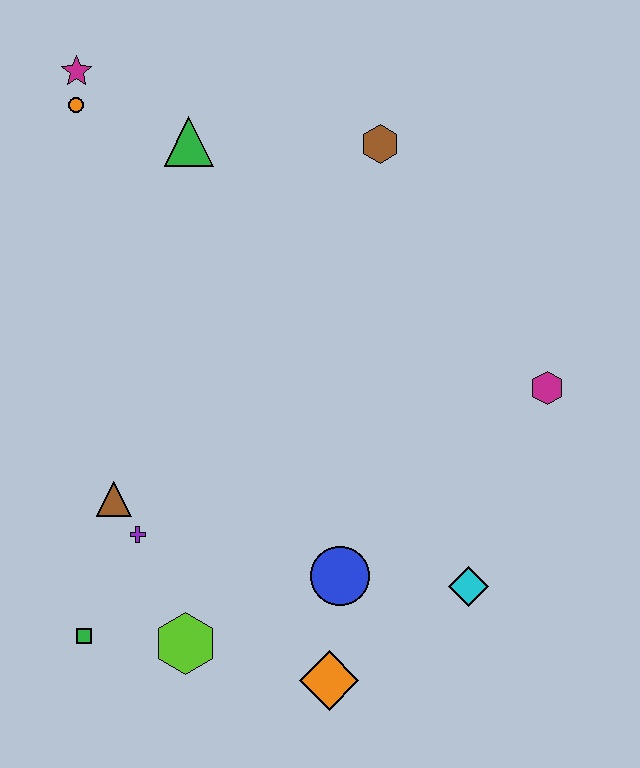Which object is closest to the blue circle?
The orange diamond is closest to the blue circle.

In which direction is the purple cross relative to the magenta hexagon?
The purple cross is to the left of the magenta hexagon.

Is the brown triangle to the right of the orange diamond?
No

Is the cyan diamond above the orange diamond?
Yes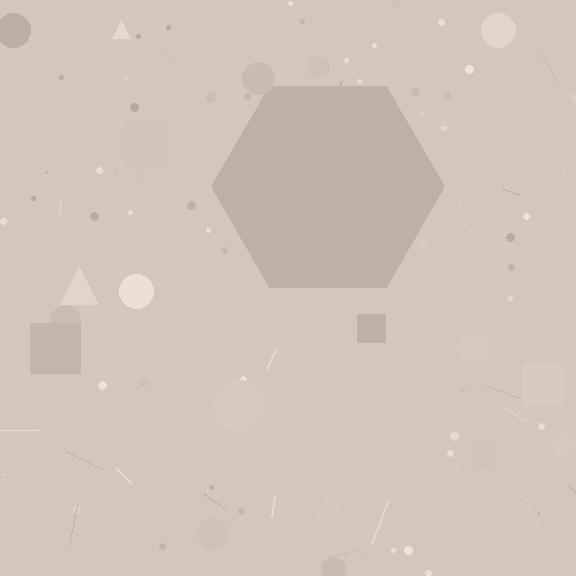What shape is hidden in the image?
A hexagon is hidden in the image.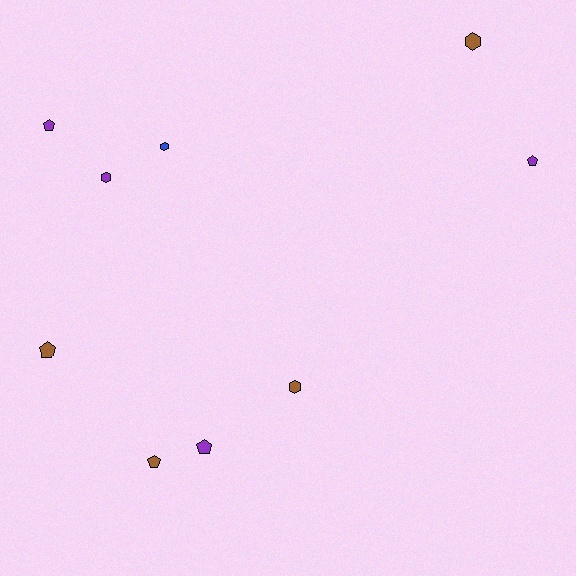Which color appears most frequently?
Brown, with 4 objects.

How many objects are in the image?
There are 9 objects.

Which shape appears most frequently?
Pentagon, with 5 objects.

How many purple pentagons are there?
There are 3 purple pentagons.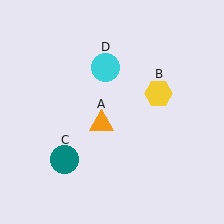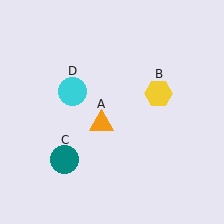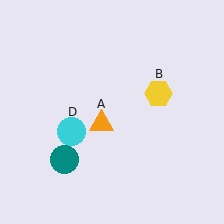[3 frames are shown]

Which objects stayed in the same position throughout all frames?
Orange triangle (object A) and yellow hexagon (object B) and teal circle (object C) remained stationary.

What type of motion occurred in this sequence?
The cyan circle (object D) rotated counterclockwise around the center of the scene.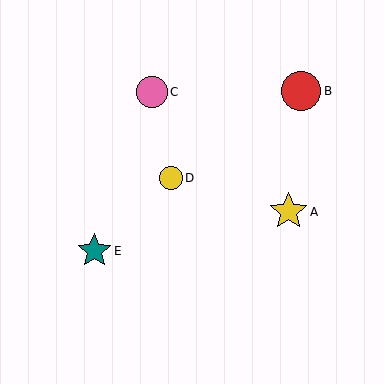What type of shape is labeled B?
Shape B is a red circle.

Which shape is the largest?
The red circle (labeled B) is the largest.